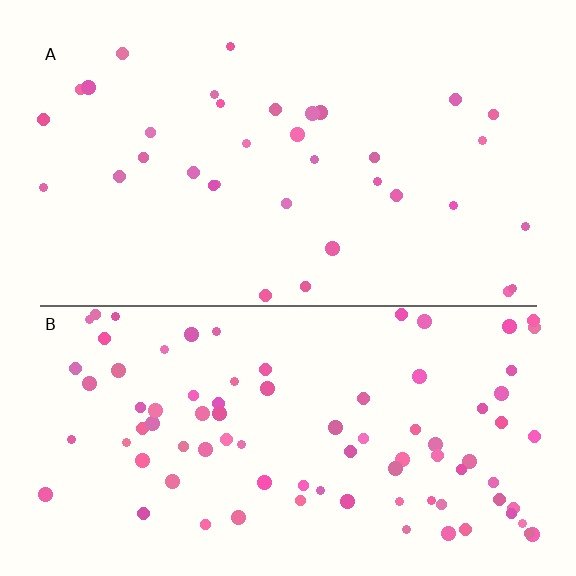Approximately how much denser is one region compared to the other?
Approximately 2.5× — region B over region A.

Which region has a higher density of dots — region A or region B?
B (the bottom).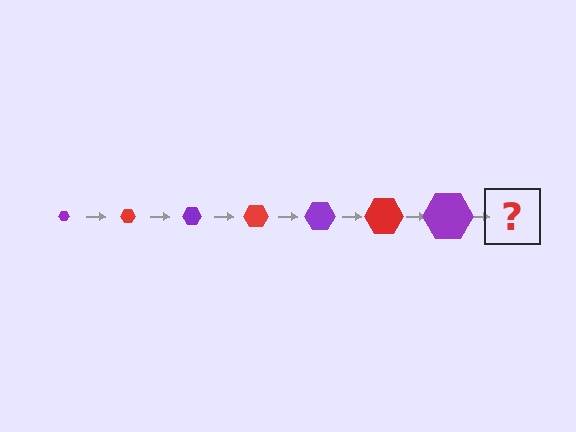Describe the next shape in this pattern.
It should be a red hexagon, larger than the previous one.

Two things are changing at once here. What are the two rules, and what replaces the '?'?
The two rules are that the hexagon grows larger each step and the color cycles through purple and red. The '?' should be a red hexagon, larger than the previous one.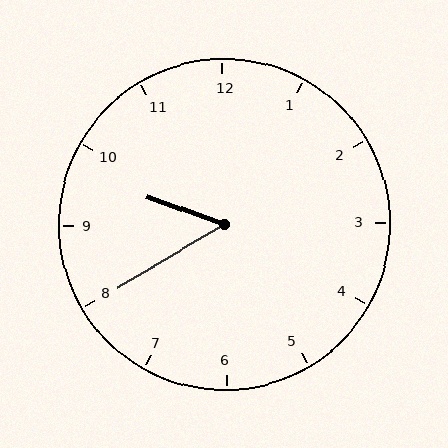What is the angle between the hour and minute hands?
Approximately 50 degrees.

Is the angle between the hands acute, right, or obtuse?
It is acute.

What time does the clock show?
9:40.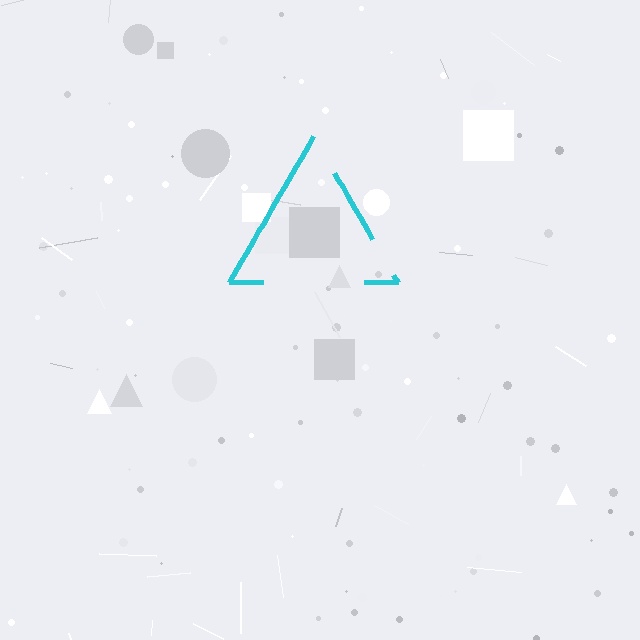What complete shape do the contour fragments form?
The contour fragments form a triangle.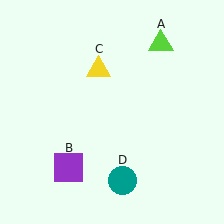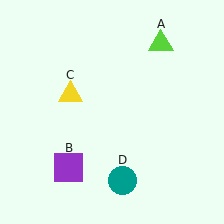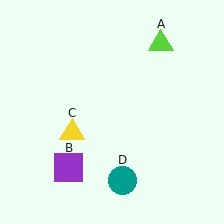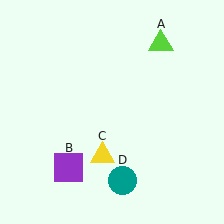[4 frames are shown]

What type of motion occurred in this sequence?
The yellow triangle (object C) rotated counterclockwise around the center of the scene.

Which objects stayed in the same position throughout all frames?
Lime triangle (object A) and purple square (object B) and teal circle (object D) remained stationary.